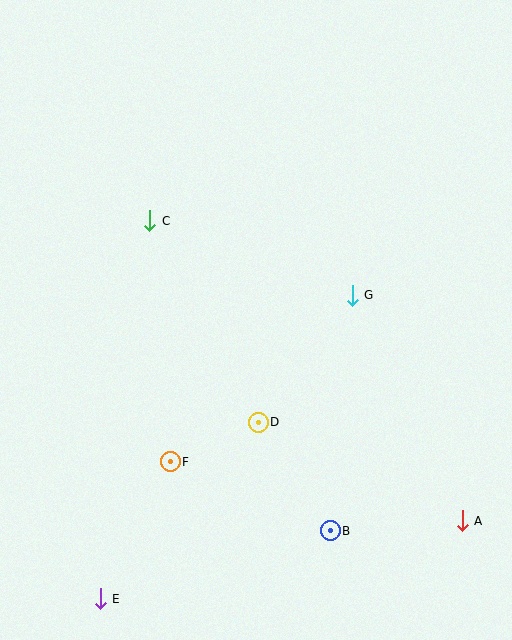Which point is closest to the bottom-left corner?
Point E is closest to the bottom-left corner.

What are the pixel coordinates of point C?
Point C is at (150, 221).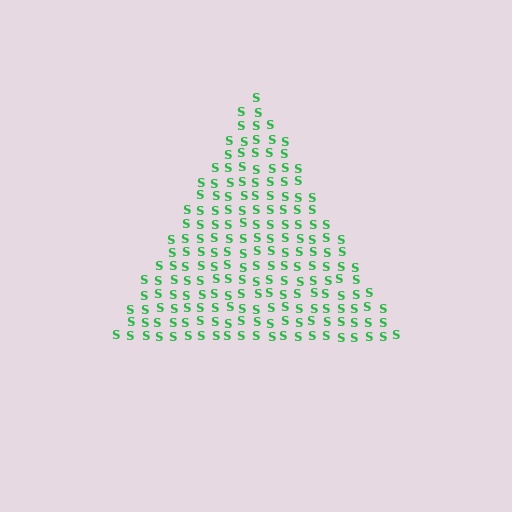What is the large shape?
The large shape is a triangle.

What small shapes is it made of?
It is made of small letter S's.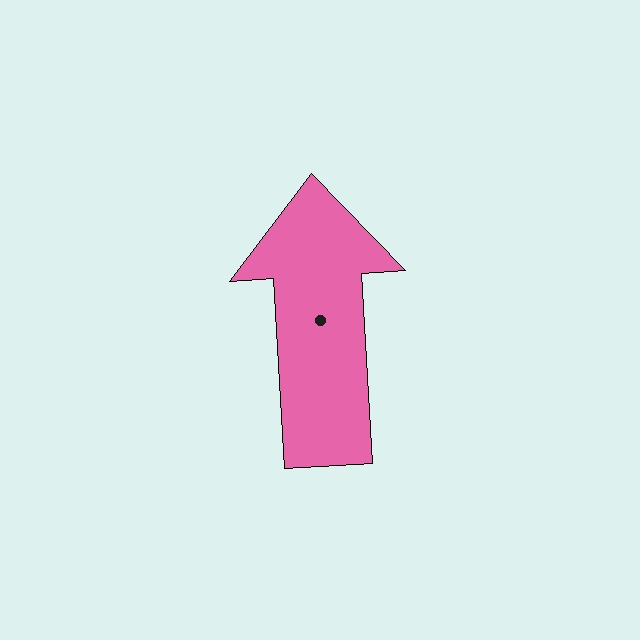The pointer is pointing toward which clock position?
Roughly 12 o'clock.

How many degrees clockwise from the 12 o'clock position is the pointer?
Approximately 357 degrees.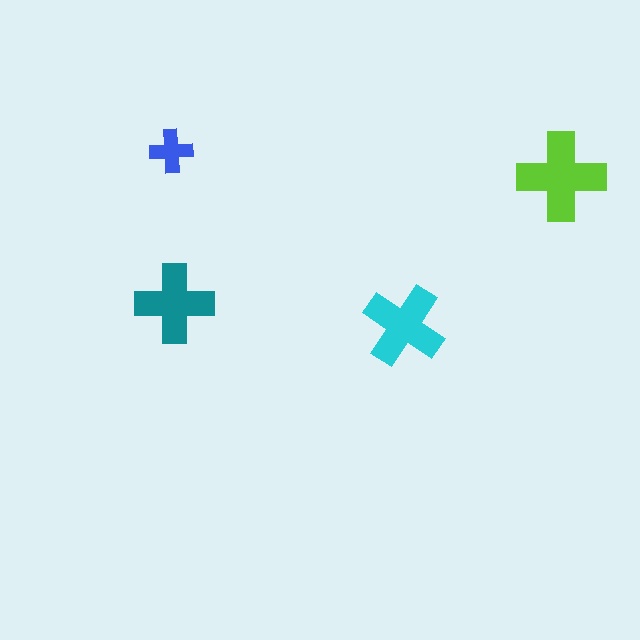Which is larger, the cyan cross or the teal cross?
The cyan one.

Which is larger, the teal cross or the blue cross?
The teal one.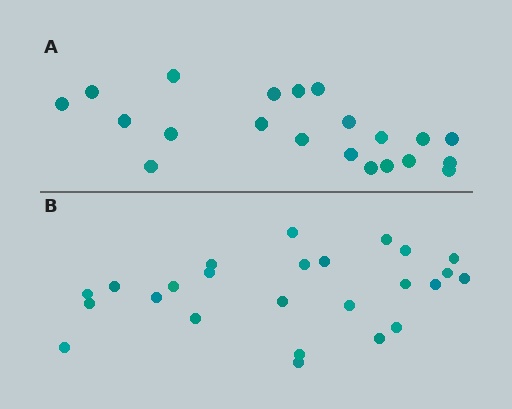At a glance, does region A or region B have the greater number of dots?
Region B (the bottom region) has more dots.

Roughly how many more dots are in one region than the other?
Region B has about 4 more dots than region A.